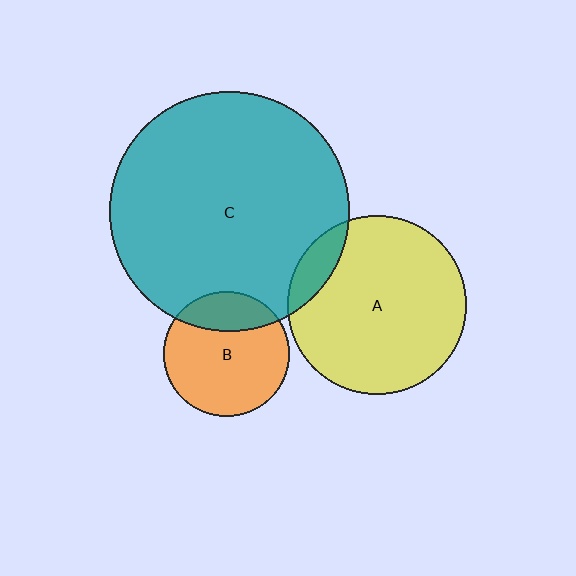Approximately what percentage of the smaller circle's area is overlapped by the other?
Approximately 10%.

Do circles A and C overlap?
Yes.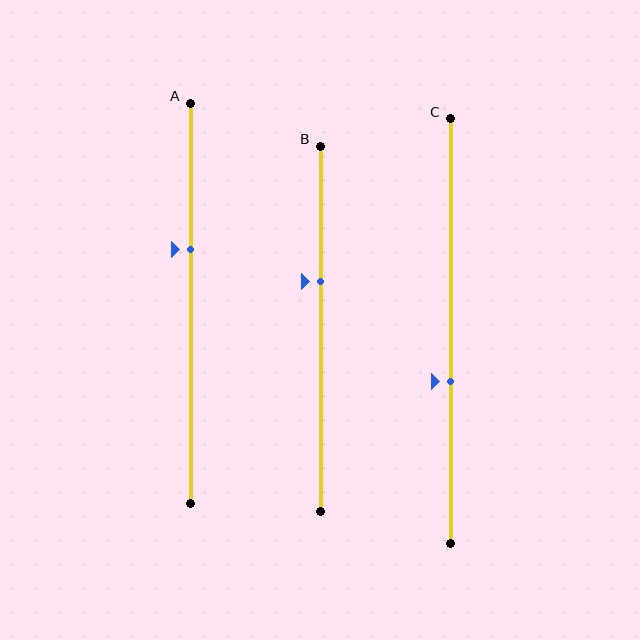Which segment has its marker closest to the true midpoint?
Segment C has its marker closest to the true midpoint.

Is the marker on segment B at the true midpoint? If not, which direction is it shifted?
No, the marker on segment B is shifted upward by about 13% of the segment length.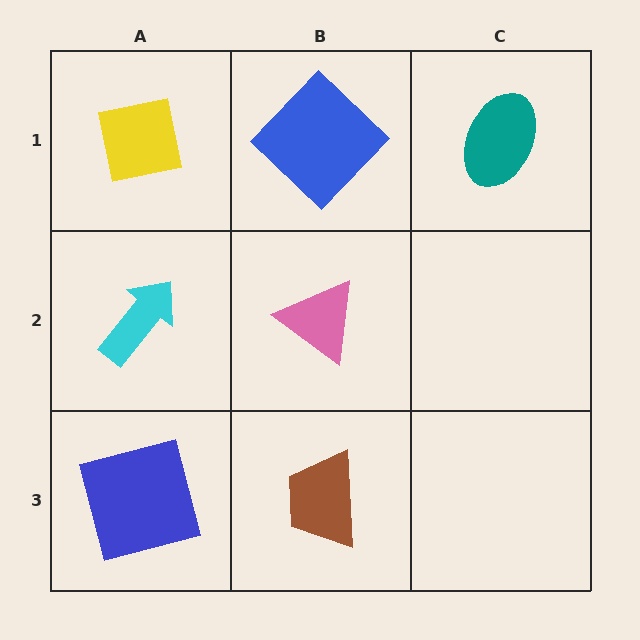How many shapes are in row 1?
3 shapes.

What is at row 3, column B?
A brown trapezoid.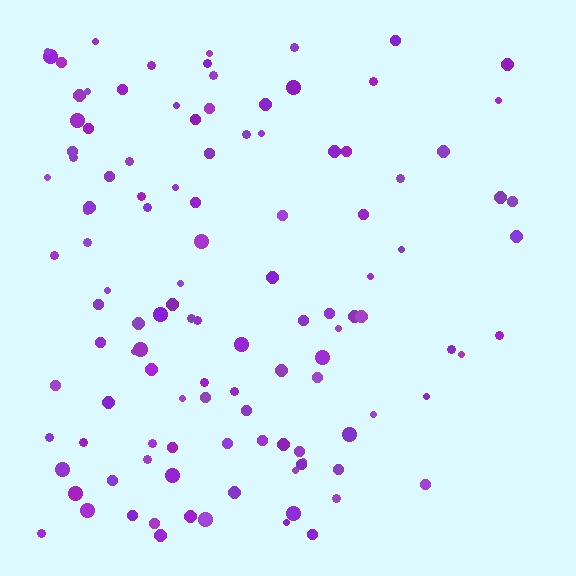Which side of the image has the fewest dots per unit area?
The right.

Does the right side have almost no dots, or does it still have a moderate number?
Still a moderate number, just noticeably fewer than the left.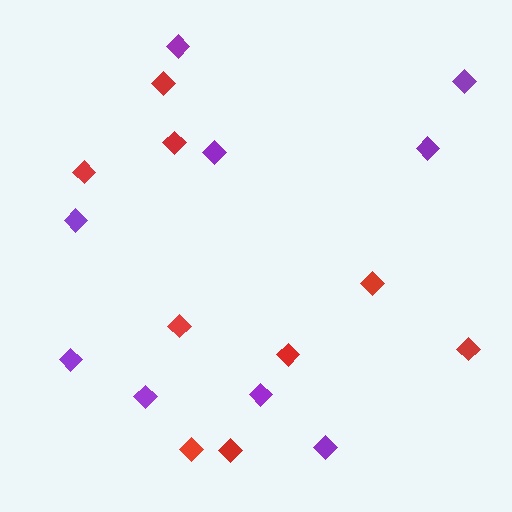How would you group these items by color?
There are 2 groups: one group of red diamonds (9) and one group of purple diamonds (9).